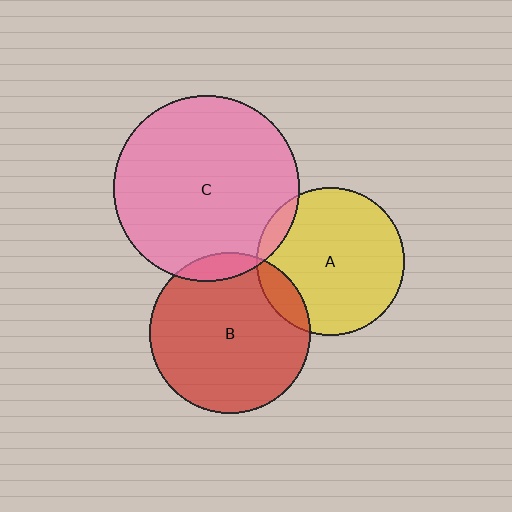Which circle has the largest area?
Circle C (pink).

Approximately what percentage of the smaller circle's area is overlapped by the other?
Approximately 10%.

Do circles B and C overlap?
Yes.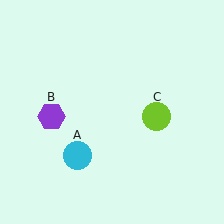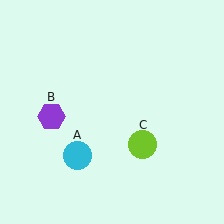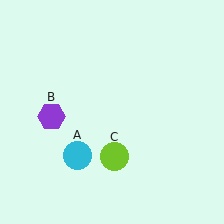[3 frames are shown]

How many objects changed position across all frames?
1 object changed position: lime circle (object C).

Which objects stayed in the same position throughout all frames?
Cyan circle (object A) and purple hexagon (object B) remained stationary.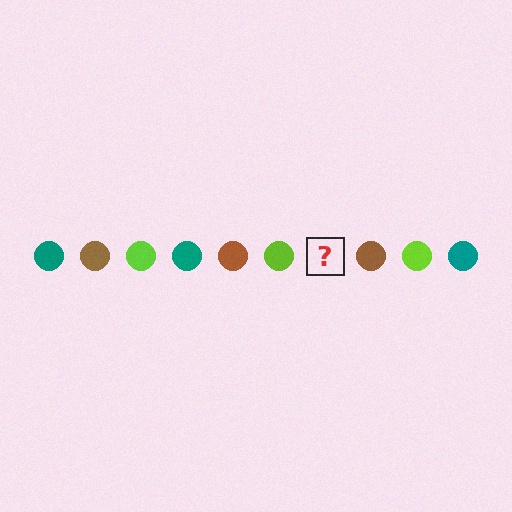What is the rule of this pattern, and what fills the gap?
The rule is that the pattern cycles through teal, brown, lime circles. The gap should be filled with a teal circle.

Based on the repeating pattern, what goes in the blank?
The blank should be a teal circle.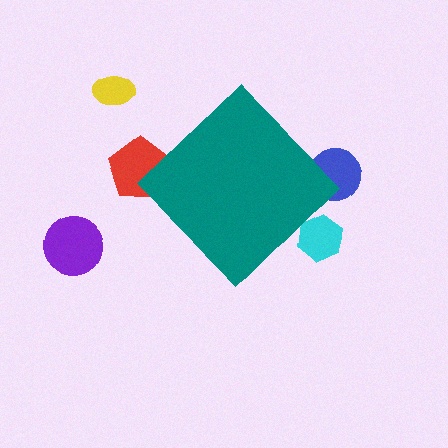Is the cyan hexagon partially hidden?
Yes, the cyan hexagon is partially hidden behind the teal diamond.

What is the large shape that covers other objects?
A teal diamond.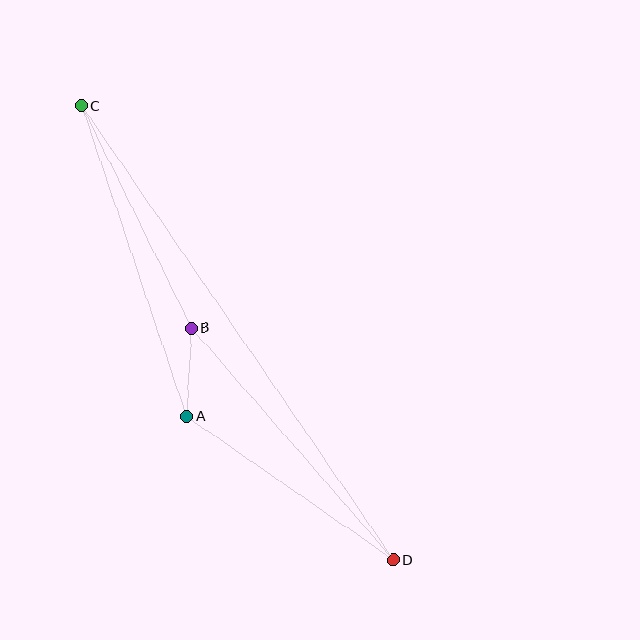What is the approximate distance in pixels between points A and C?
The distance between A and C is approximately 327 pixels.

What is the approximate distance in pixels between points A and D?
The distance between A and D is approximately 252 pixels.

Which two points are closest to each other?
Points A and B are closest to each other.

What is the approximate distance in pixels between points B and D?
The distance between B and D is approximately 308 pixels.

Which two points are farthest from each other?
Points C and D are farthest from each other.